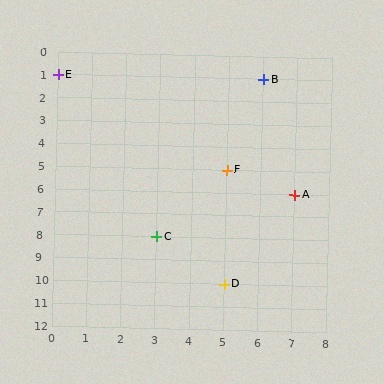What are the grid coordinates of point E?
Point E is at grid coordinates (0, 1).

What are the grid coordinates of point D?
Point D is at grid coordinates (5, 10).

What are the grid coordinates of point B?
Point B is at grid coordinates (6, 1).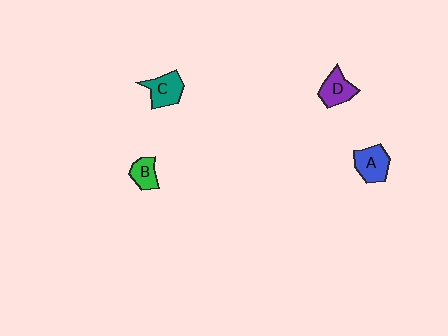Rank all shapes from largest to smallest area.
From largest to smallest: A (blue), C (teal), D (purple), B (green).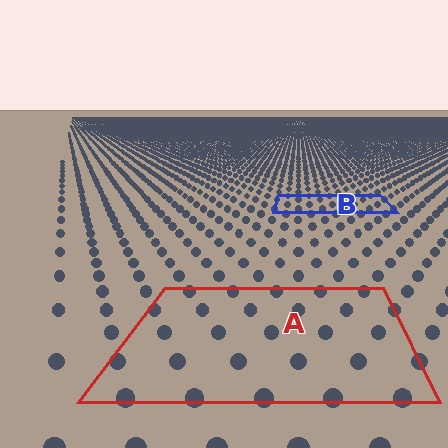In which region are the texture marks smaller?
The texture marks are smaller in region B, because it is farther away.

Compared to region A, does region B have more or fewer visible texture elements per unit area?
Region B has more texture elements per unit area — they are packed more densely because it is farther away.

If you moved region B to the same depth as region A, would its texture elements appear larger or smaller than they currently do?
They would appear larger. At a closer depth, the same texture elements are projected at a bigger on-screen size.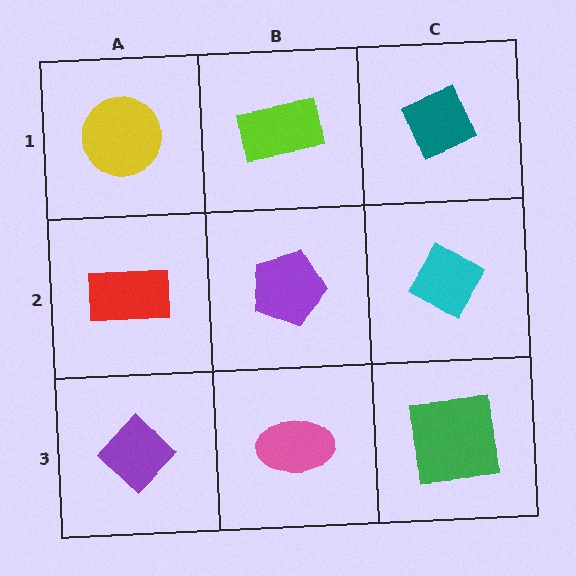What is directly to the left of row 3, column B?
A purple diamond.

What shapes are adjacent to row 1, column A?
A red rectangle (row 2, column A), a lime rectangle (row 1, column B).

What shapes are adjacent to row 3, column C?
A cyan diamond (row 2, column C), a pink ellipse (row 3, column B).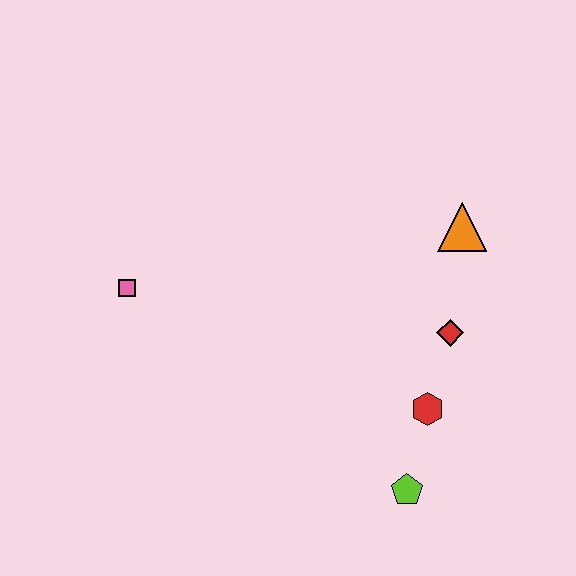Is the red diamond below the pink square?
Yes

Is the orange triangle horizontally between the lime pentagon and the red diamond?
No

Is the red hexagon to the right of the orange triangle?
No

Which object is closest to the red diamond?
The red hexagon is closest to the red diamond.